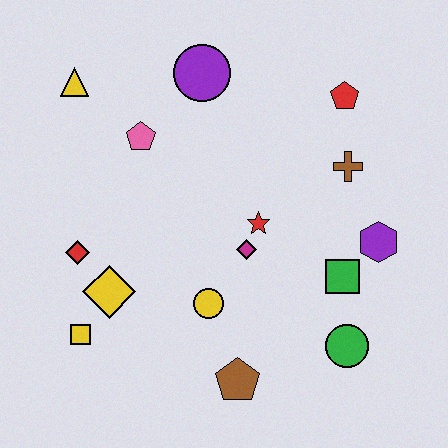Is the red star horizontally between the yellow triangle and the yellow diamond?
No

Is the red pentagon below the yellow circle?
No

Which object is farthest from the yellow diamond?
The red pentagon is farthest from the yellow diamond.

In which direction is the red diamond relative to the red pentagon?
The red diamond is to the left of the red pentagon.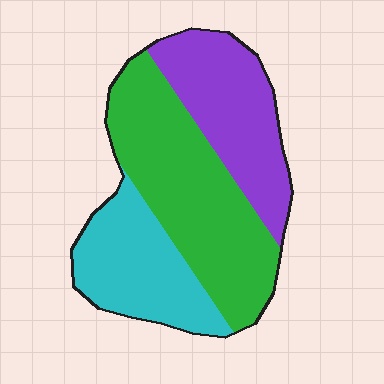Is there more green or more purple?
Green.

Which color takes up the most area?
Green, at roughly 45%.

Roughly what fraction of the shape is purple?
Purple covers around 30% of the shape.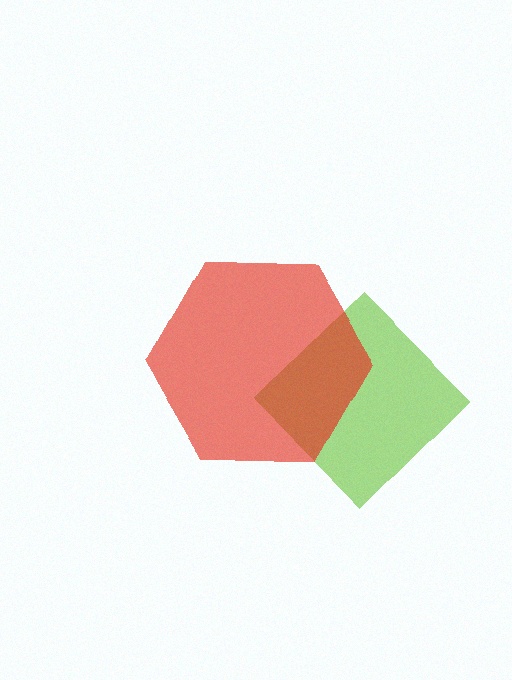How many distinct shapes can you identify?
There are 2 distinct shapes: a lime diamond, a red hexagon.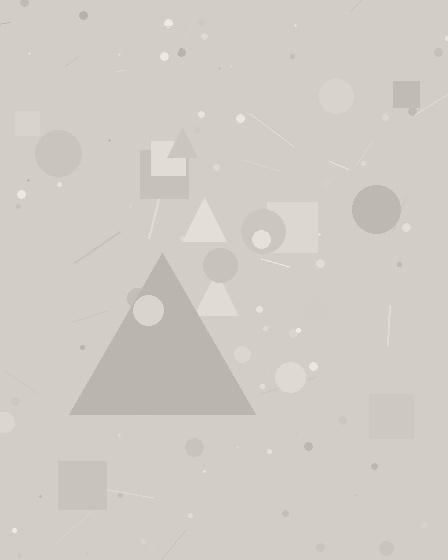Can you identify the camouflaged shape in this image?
The camouflaged shape is a triangle.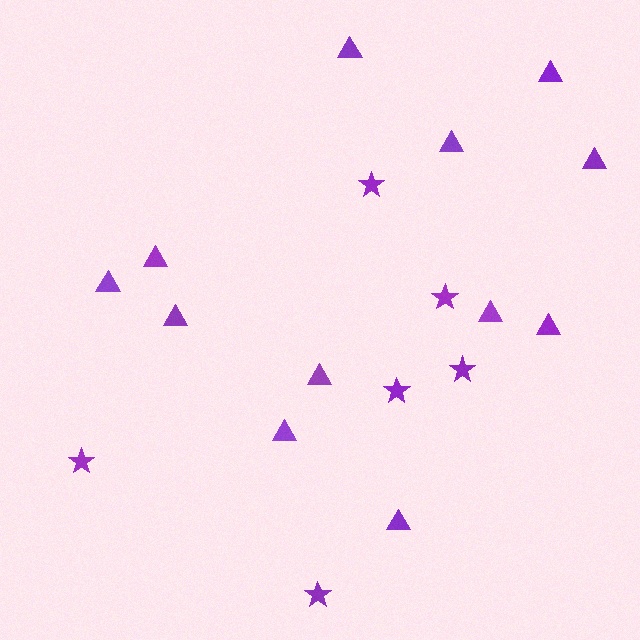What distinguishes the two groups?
There are 2 groups: one group of stars (6) and one group of triangles (12).